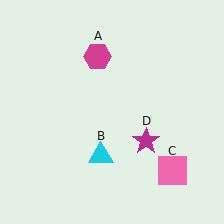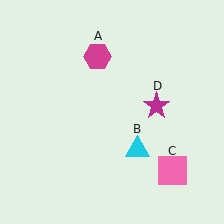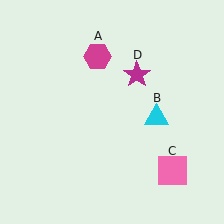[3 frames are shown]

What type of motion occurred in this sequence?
The cyan triangle (object B), magenta star (object D) rotated counterclockwise around the center of the scene.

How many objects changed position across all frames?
2 objects changed position: cyan triangle (object B), magenta star (object D).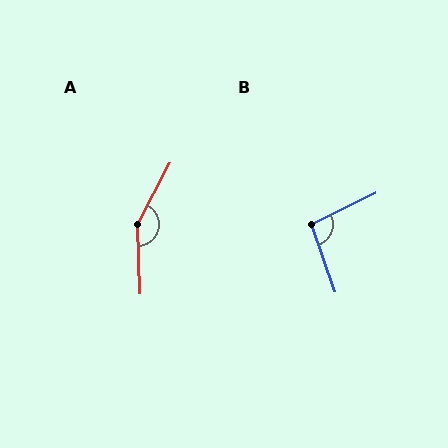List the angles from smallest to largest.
B (97°), A (150°).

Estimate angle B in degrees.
Approximately 97 degrees.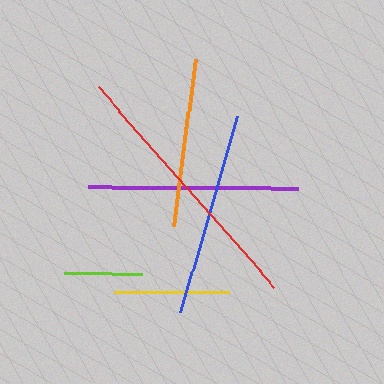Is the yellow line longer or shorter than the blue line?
The blue line is longer than the yellow line.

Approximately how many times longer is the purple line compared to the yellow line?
The purple line is approximately 1.8 times the length of the yellow line.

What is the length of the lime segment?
The lime segment is approximately 78 pixels long.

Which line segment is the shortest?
The lime line is the shortest at approximately 78 pixels.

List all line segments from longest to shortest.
From longest to shortest: red, purple, blue, orange, yellow, lime.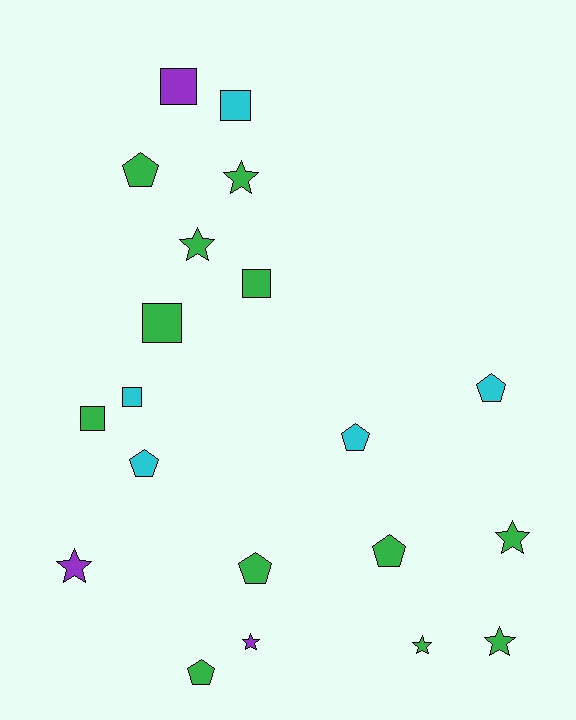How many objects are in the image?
There are 20 objects.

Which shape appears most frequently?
Star, with 7 objects.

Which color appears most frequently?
Green, with 12 objects.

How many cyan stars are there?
There are no cyan stars.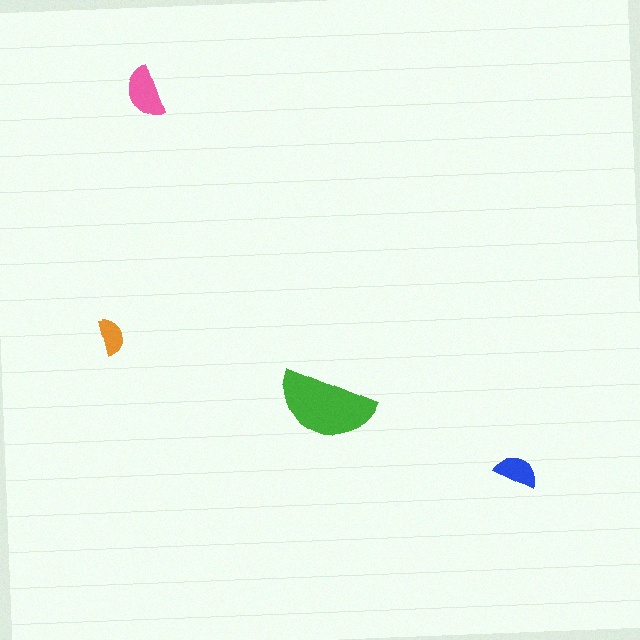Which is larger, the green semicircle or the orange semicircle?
The green one.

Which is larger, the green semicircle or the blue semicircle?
The green one.